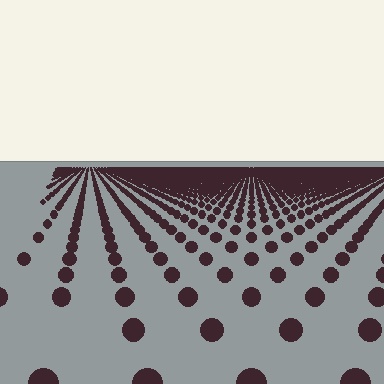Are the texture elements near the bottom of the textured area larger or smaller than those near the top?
Larger. Near the bottom, elements are closer to the viewer and appear at a bigger on-screen size.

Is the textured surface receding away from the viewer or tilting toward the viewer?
The surface is receding away from the viewer. Texture elements get smaller and denser toward the top.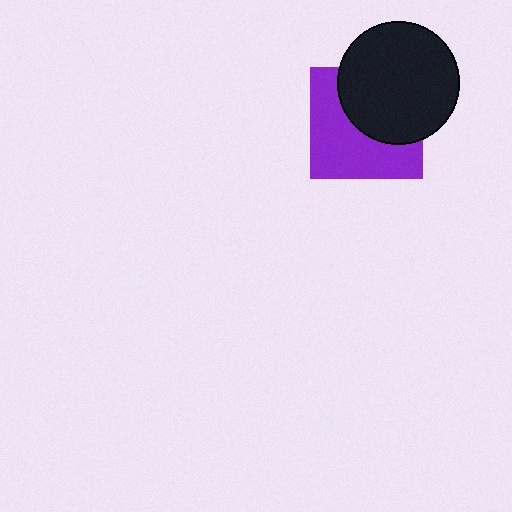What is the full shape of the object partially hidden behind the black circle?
The partially hidden object is a purple square.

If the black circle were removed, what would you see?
You would see the complete purple square.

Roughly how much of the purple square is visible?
About half of it is visible (roughly 54%).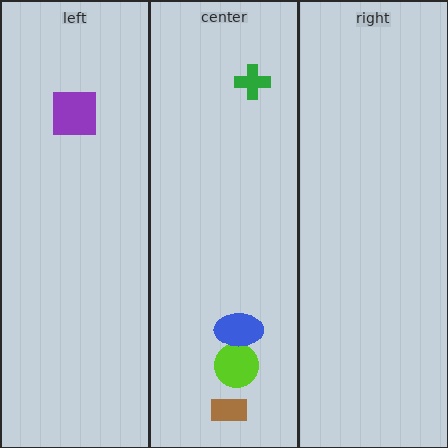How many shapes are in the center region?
4.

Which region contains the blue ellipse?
The center region.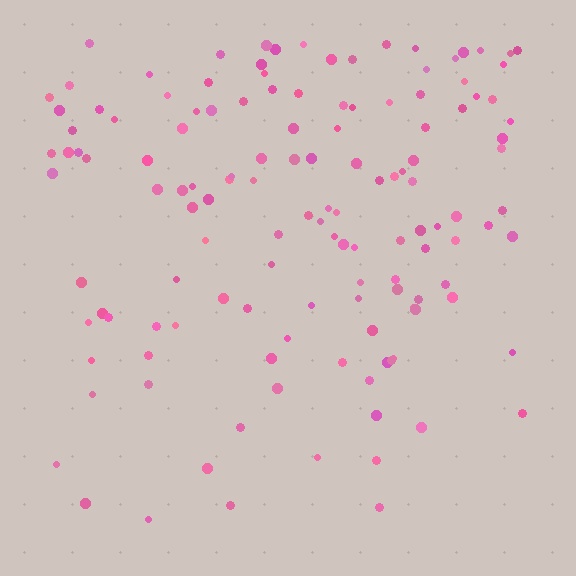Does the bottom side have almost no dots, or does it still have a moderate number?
Still a moderate number, just noticeably fewer than the top.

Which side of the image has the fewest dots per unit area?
The bottom.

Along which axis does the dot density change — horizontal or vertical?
Vertical.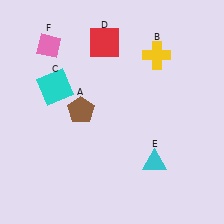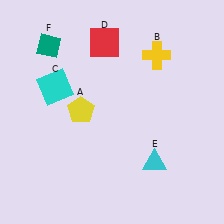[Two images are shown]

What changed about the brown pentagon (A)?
In Image 1, A is brown. In Image 2, it changed to yellow.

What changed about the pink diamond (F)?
In Image 1, F is pink. In Image 2, it changed to teal.